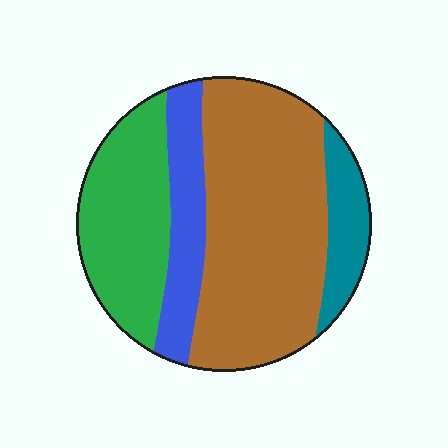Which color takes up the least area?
Teal, at roughly 10%.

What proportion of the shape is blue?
Blue takes up about one eighth (1/8) of the shape.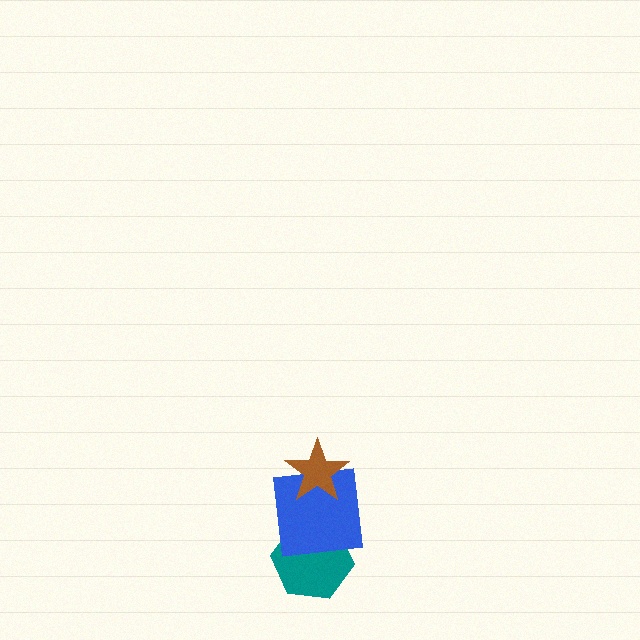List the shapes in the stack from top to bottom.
From top to bottom: the brown star, the blue square, the teal hexagon.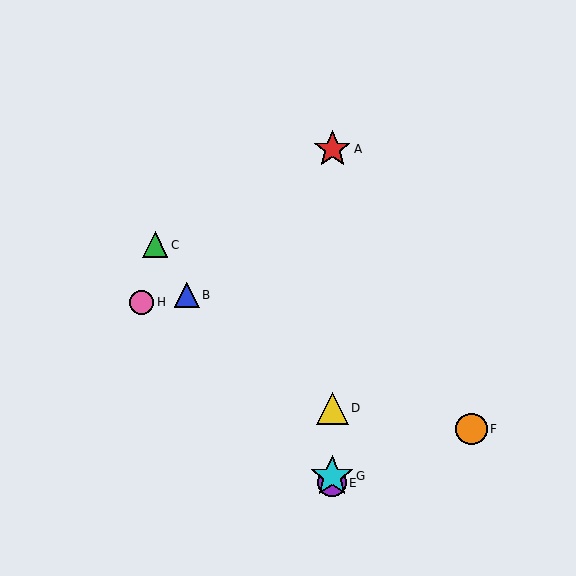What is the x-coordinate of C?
Object C is at x≈155.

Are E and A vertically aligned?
Yes, both are at x≈332.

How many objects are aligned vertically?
4 objects (A, D, E, G) are aligned vertically.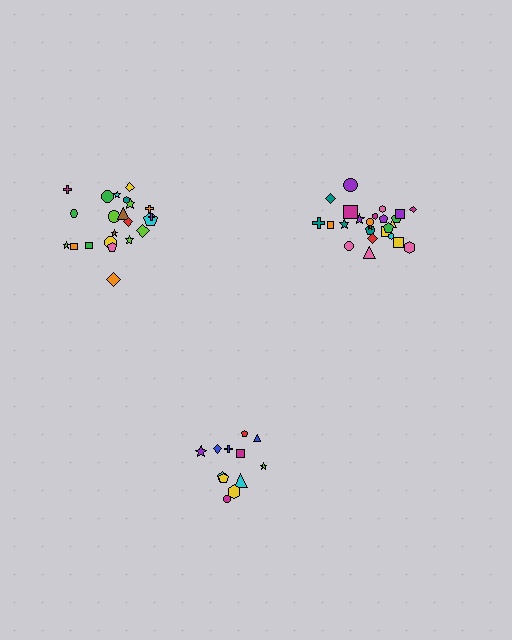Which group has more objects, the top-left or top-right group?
The top-right group.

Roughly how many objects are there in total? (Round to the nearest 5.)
Roughly 60 objects in total.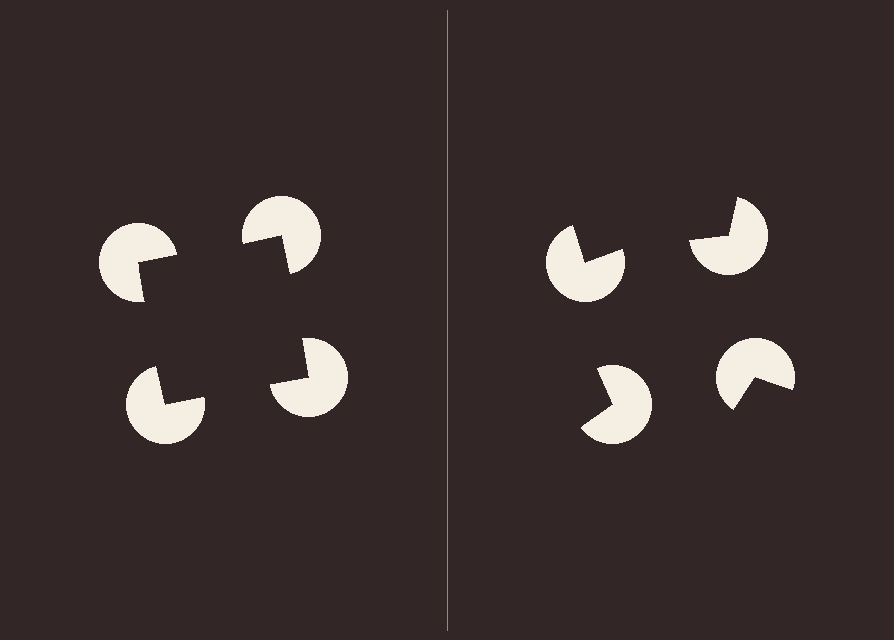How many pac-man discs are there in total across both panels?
8 — 4 on each side.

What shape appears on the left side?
An illusory square.